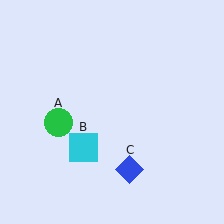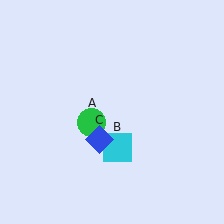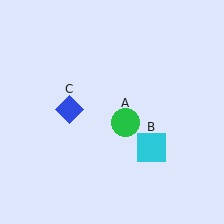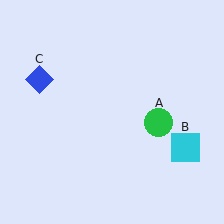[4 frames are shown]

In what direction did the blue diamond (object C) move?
The blue diamond (object C) moved up and to the left.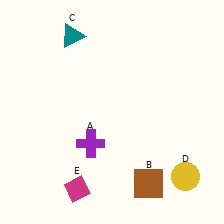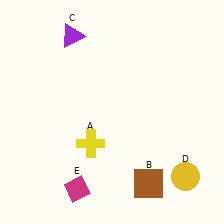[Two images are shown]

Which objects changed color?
A changed from purple to yellow. C changed from teal to purple.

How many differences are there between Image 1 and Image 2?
There are 2 differences between the two images.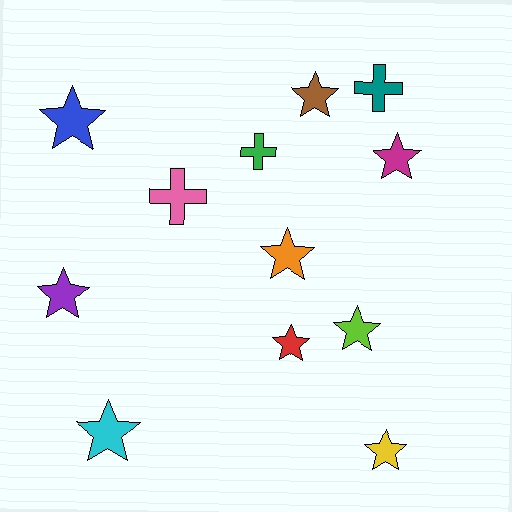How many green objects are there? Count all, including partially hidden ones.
There is 1 green object.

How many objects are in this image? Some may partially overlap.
There are 12 objects.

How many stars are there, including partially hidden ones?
There are 9 stars.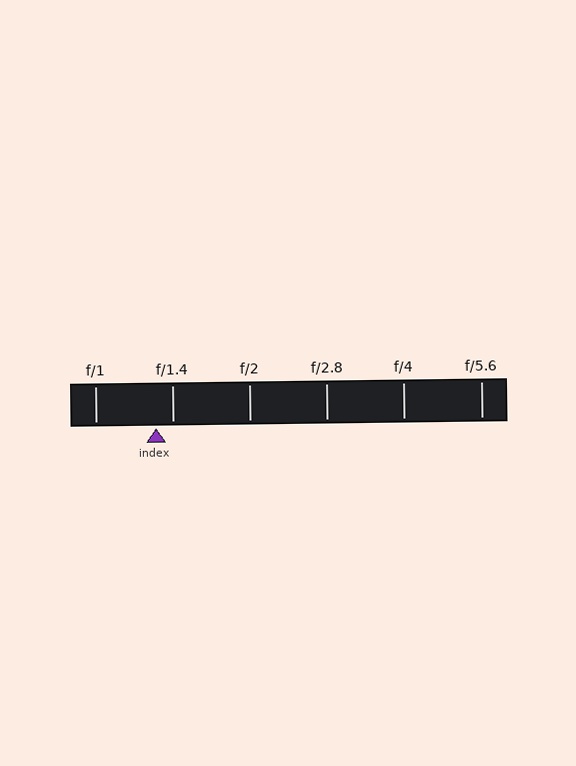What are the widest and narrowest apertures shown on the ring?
The widest aperture shown is f/1 and the narrowest is f/5.6.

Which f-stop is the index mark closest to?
The index mark is closest to f/1.4.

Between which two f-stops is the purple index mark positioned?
The index mark is between f/1 and f/1.4.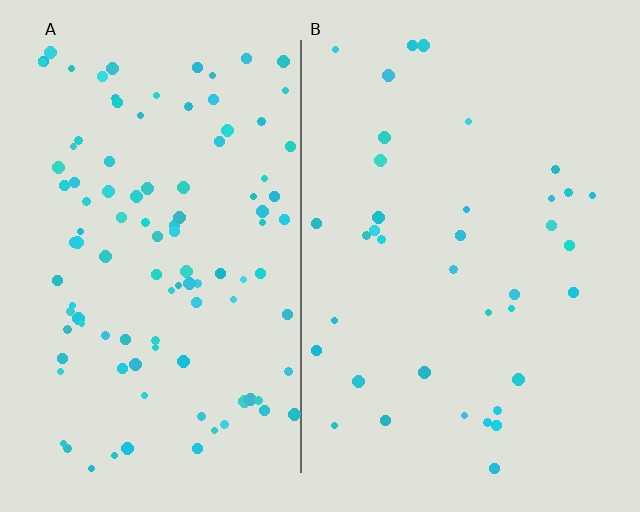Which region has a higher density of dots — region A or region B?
A (the left).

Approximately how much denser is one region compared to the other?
Approximately 2.9× — region A over region B.